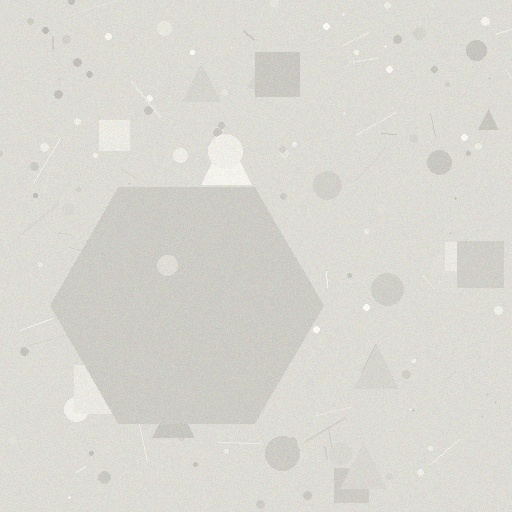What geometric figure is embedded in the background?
A hexagon is embedded in the background.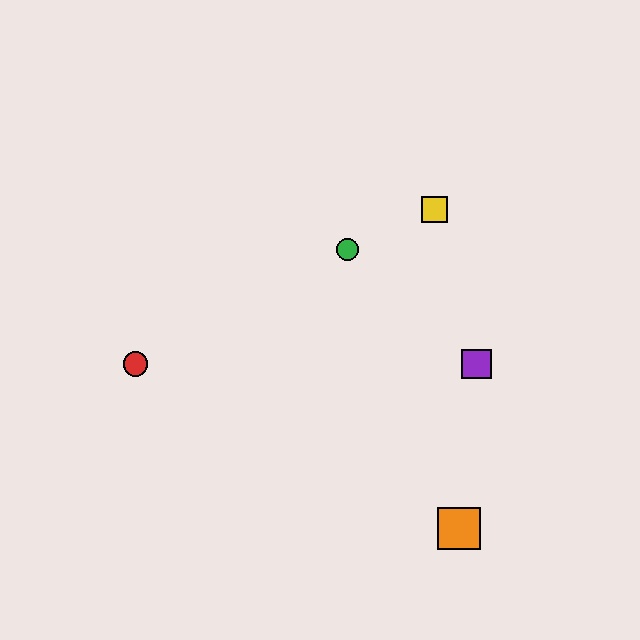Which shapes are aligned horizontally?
The red circle, the blue triangle, the purple square are aligned horizontally.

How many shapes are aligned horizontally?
3 shapes (the red circle, the blue triangle, the purple square) are aligned horizontally.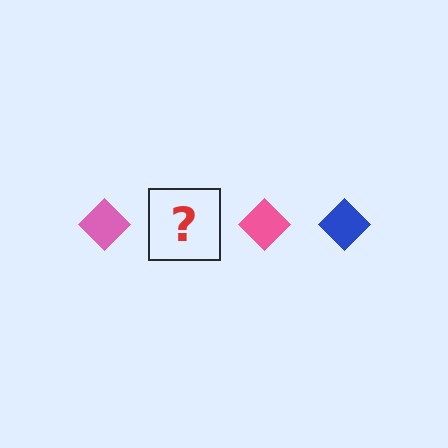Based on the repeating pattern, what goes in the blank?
The blank should be a blue diamond.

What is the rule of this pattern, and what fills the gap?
The rule is that the pattern cycles through pink, blue diamonds. The gap should be filled with a blue diamond.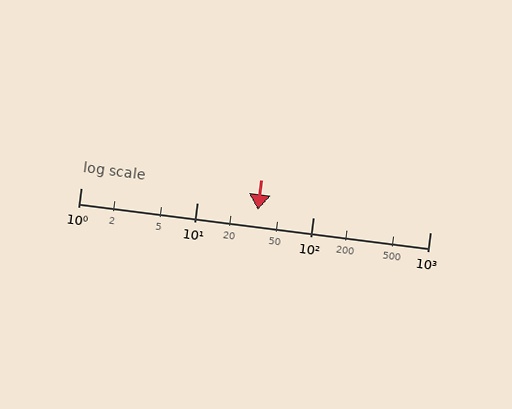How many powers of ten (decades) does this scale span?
The scale spans 3 decades, from 1 to 1000.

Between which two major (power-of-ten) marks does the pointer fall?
The pointer is between 10 and 100.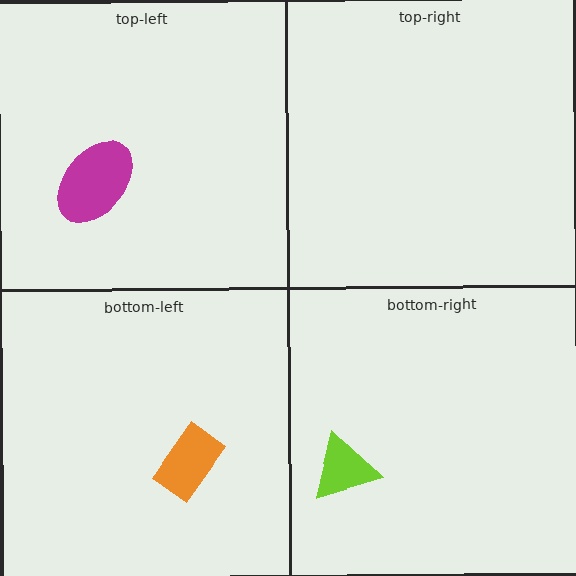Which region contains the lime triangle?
The bottom-right region.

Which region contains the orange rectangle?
The bottom-left region.